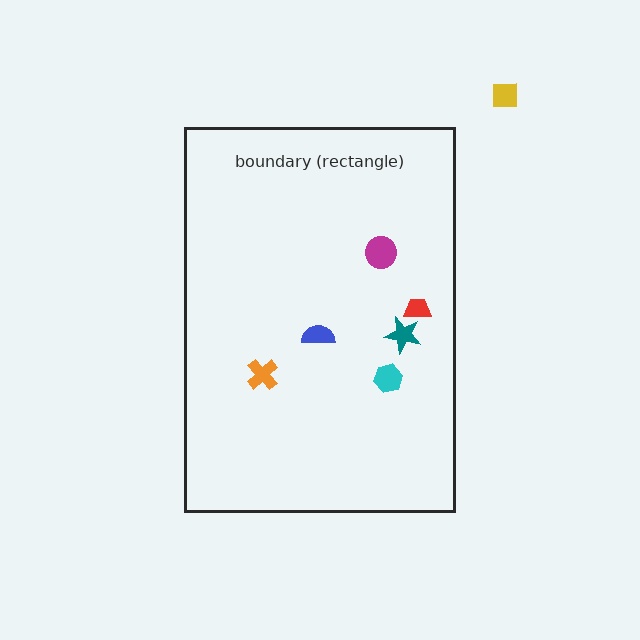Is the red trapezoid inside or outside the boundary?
Inside.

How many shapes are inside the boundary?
6 inside, 1 outside.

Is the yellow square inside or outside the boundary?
Outside.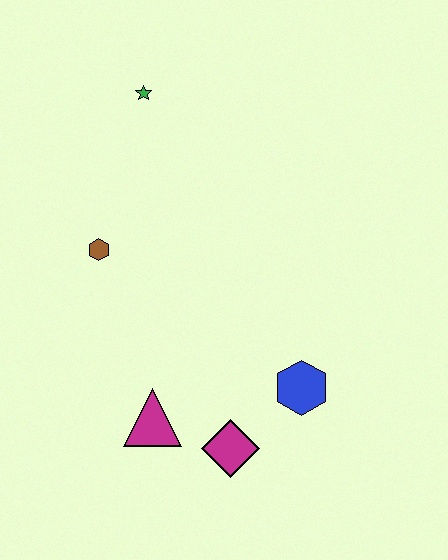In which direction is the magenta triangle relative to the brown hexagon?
The magenta triangle is below the brown hexagon.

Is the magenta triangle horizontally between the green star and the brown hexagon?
No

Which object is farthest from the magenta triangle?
The green star is farthest from the magenta triangle.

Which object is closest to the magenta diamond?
The magenta triangle is closest to the magenta diamond.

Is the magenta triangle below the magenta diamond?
No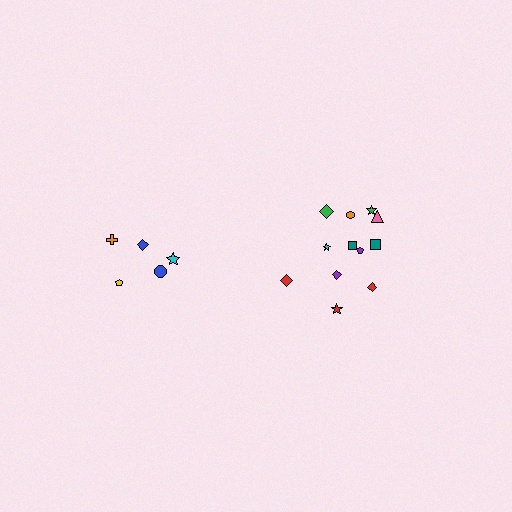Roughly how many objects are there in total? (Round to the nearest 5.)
Roughly 15 objects in total.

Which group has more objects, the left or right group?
The right group.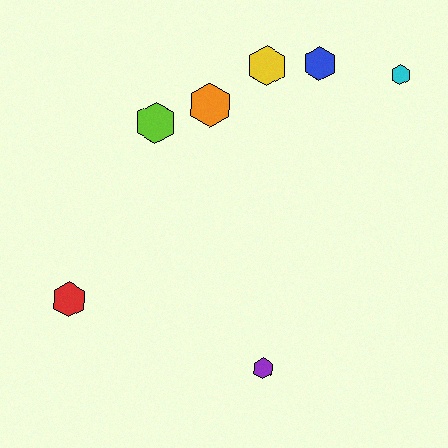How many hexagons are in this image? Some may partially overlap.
There are 7 hexagons.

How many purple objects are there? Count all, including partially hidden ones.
There is 1 purple object.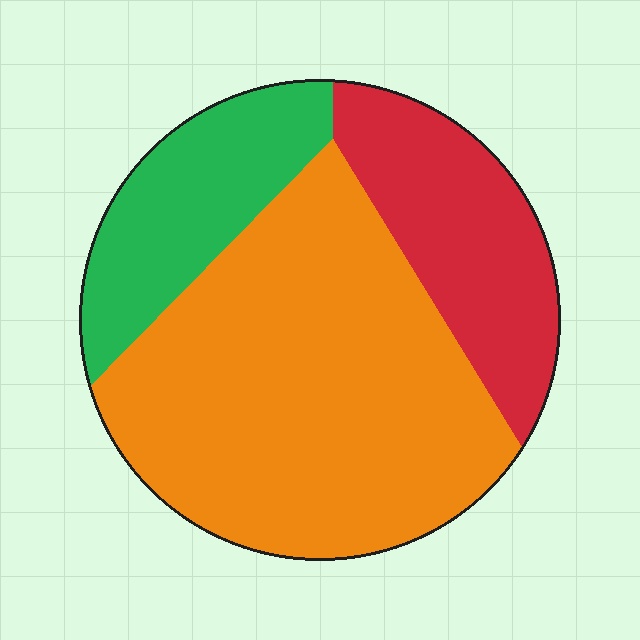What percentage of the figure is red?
Red covers roughly 20% of the figure.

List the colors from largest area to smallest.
From largest to smallest: orange, red, green.